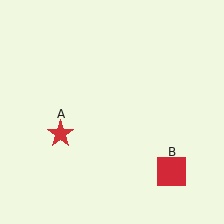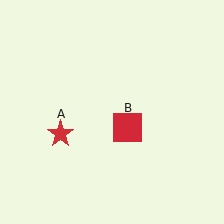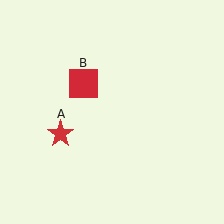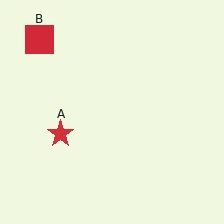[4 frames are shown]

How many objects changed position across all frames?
1 object changed position: red square (object B).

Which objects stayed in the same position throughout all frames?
Red star (object A) remained stationary.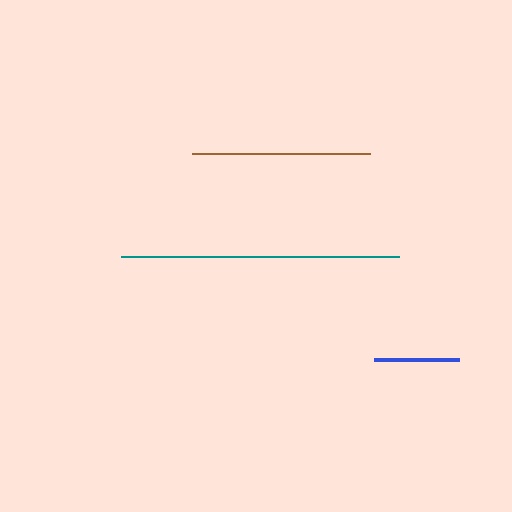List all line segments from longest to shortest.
From longest to shortest: teal, brown, blue.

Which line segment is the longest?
The teal line is the longest at approximately 277 pixels.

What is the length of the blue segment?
The blue segment is approximately 85 pixels long.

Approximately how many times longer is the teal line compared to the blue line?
The teal line is approximately 3.3 times the length of the blue line.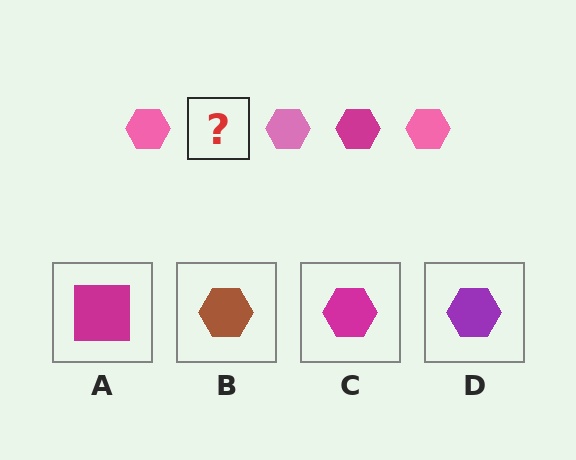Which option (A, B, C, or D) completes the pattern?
C.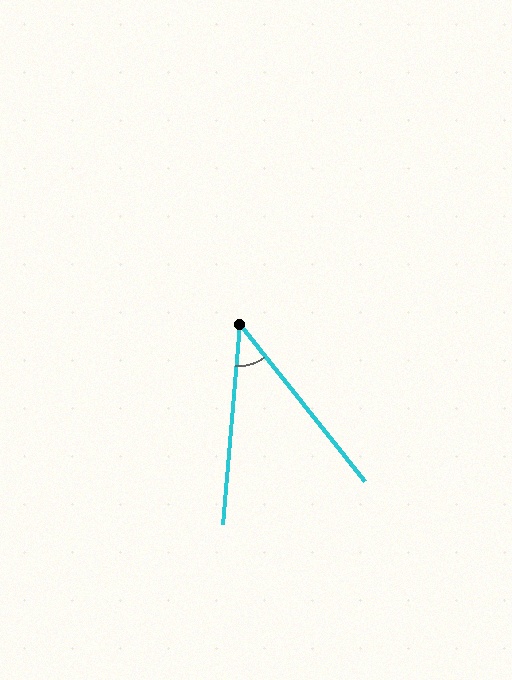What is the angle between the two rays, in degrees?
Approximately 43 degrees.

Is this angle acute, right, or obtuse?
It is acute.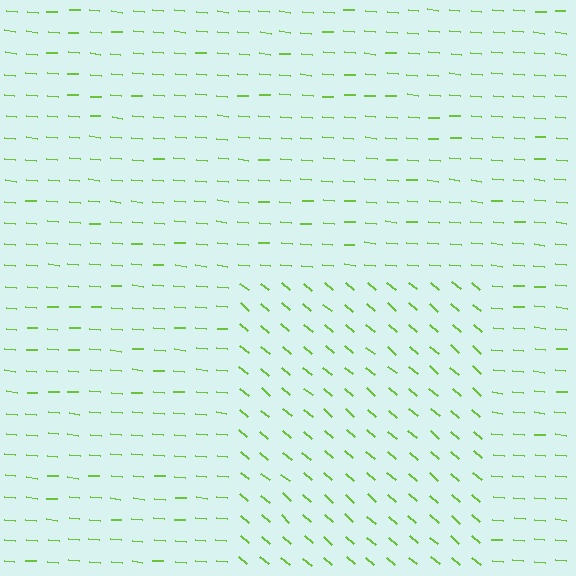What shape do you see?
I see a rectangle.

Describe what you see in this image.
The image is filled with small lime line segments. A rectangle region in the image has lines oriented differently from the surrounding lines, creating a visible texture boundary.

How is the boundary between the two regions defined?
The boundary is defined purely by a change in line orientation (approximately 35 degrees difference). All lines are the same color and thickness.